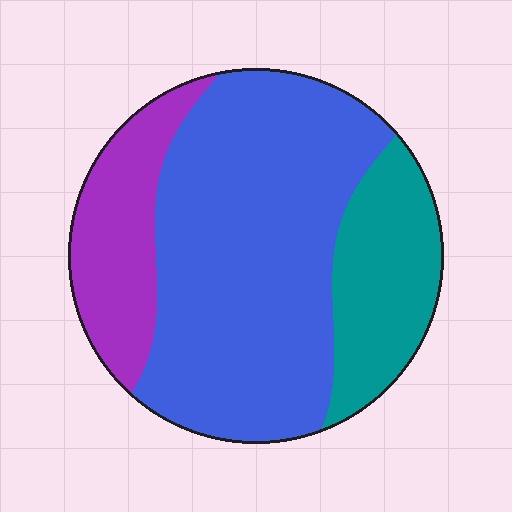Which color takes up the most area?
Blue, at roughly 60%.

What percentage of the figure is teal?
Teal takes up about one fifth (1/5) of the figure.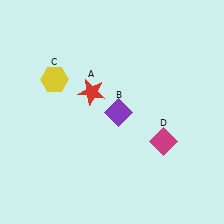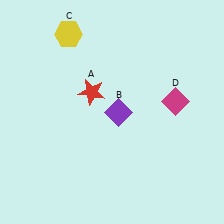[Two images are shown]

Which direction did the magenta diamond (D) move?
The magenta diamond (D) moved up.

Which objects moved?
The objects that moved are: the yellow hexagon (C), the magenta diamond (D).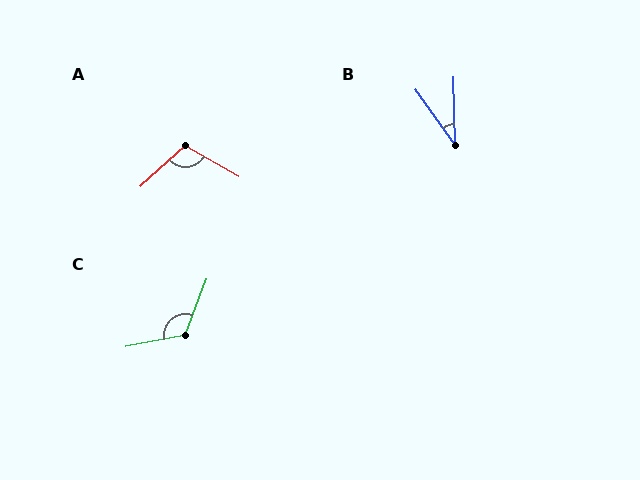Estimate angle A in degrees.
Approximately 108 degrees.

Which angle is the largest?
C, at approximately 122 degrees.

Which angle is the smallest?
B, at approximately 34 degrees.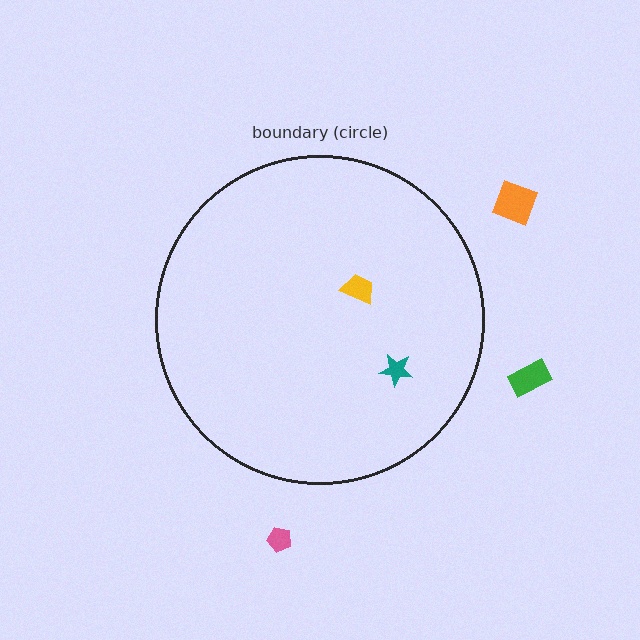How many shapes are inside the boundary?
2 inside, 3 outside.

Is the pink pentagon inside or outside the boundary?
Outside.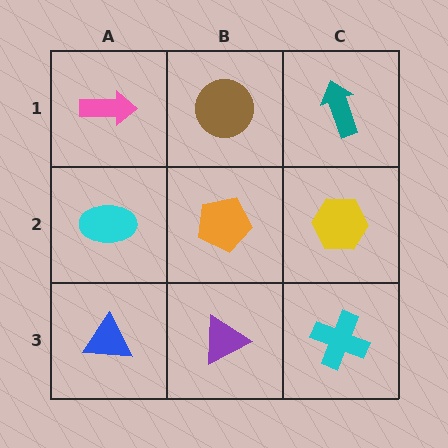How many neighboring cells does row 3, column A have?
2.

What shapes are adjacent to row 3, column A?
A cyan ellipse (row 2, column A), a purple triangle (row 3, column B).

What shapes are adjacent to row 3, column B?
An orange pentagon (row 2, column B), a blue triangle (row 3, column A), a cyan cross (row 3, column C).